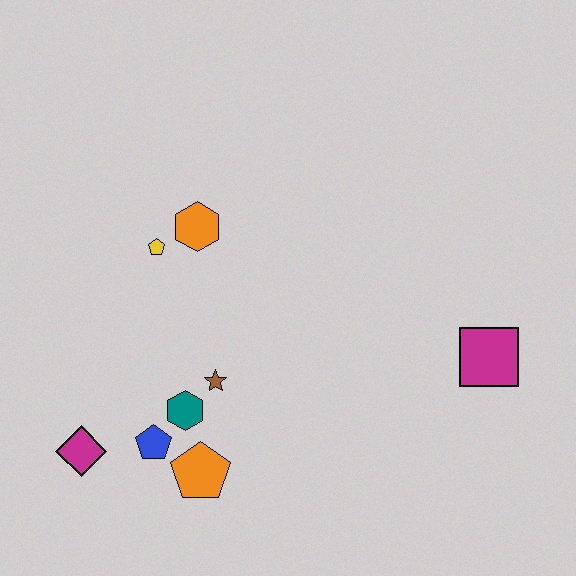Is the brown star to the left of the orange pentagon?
No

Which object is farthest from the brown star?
The magenta square is farthest from the brown star.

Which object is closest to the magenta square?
The brown star is closest to the magenta square.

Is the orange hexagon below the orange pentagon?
No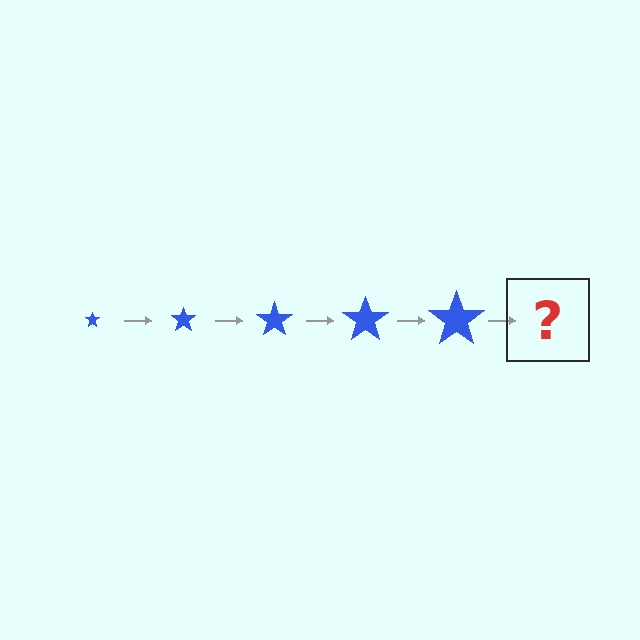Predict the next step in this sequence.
The next step is a blue star, larger than the previous one.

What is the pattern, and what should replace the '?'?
The pattern is that the star gets progressively larger each step. The '?' should be a blue star, larger than the previous one.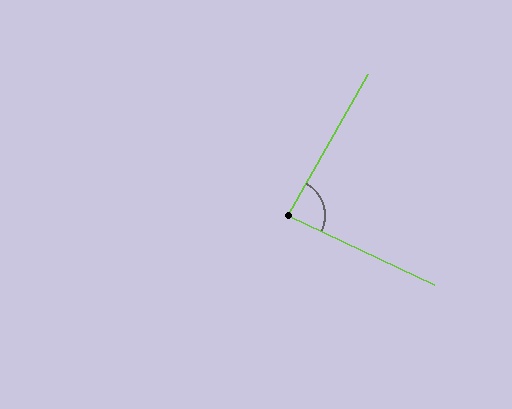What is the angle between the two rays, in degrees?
Approximately 86 degrees.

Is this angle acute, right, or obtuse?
It is approximately a right angle.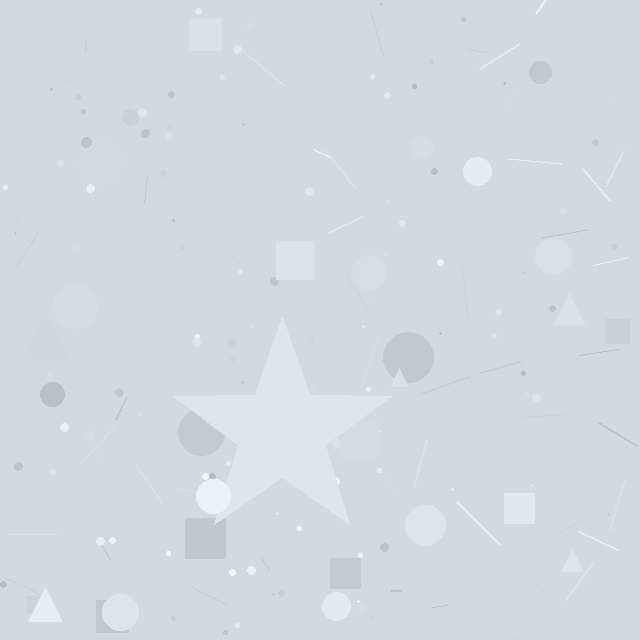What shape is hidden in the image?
A star is hidden in the image.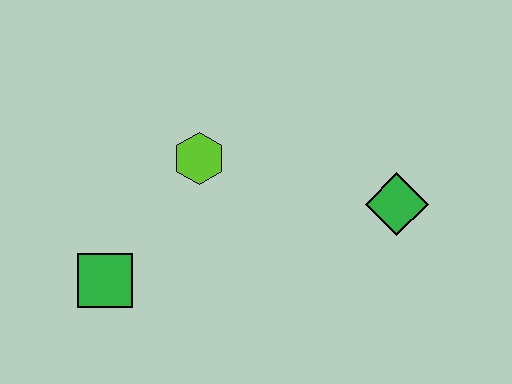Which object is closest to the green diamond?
The lime hexagon is closest to the green diamond.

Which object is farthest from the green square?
The green diamond is farthest from the green square.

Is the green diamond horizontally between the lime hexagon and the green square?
No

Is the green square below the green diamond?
Yes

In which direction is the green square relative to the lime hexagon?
The green square is below the lime hexagon.